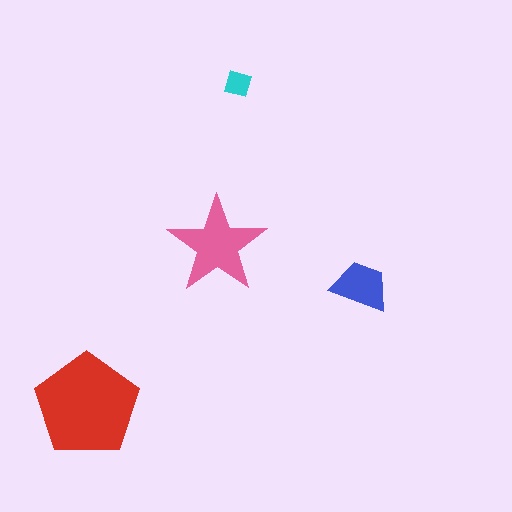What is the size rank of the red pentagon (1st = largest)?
1st.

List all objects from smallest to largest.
The cyan square, the blue trapezoid, the pink star, the red pentagon.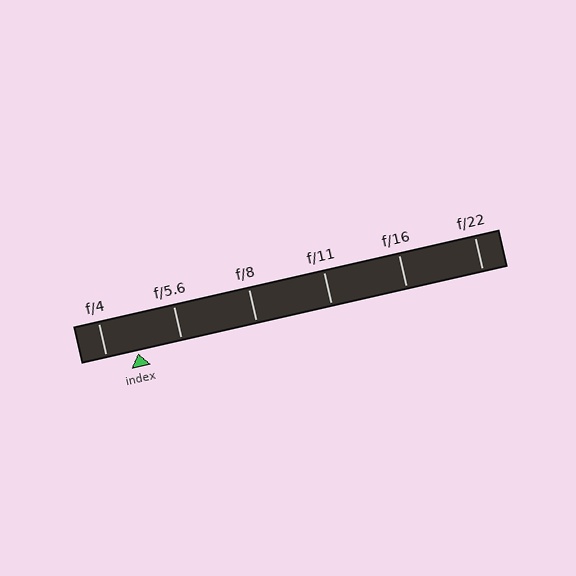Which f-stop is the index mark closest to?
The index mark is closest to f/4.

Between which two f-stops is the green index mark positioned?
The index mark is between f/4 and f/5.6.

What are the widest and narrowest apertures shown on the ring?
The widest aperture shown is f/4 and the narrowest is f/22.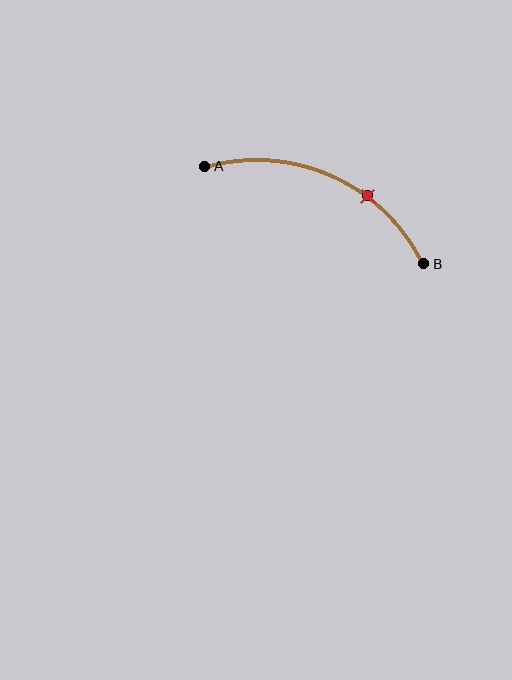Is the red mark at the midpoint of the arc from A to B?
No. The red mark lies on the arc but is closer to endpoint B. The arc midpoint would be at the point on the curve equidistant along the arc from both A and B.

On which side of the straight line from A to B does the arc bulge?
The arc bulges above the straight line connecting A and B.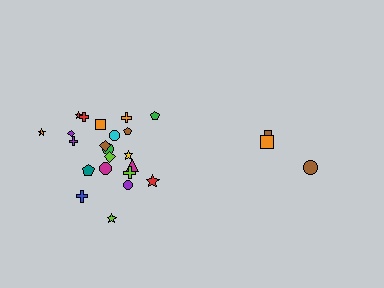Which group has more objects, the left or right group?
The left group.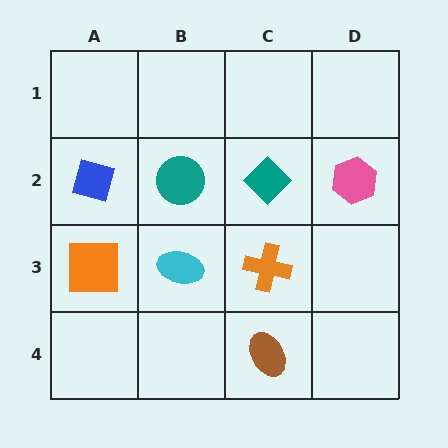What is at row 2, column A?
A blue diamond.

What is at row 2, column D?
A pink hexagon.